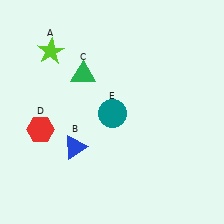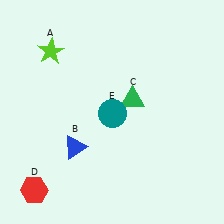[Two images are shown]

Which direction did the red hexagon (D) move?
The red hexagon (D) moved down.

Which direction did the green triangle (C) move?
The green triangle (C) moved right.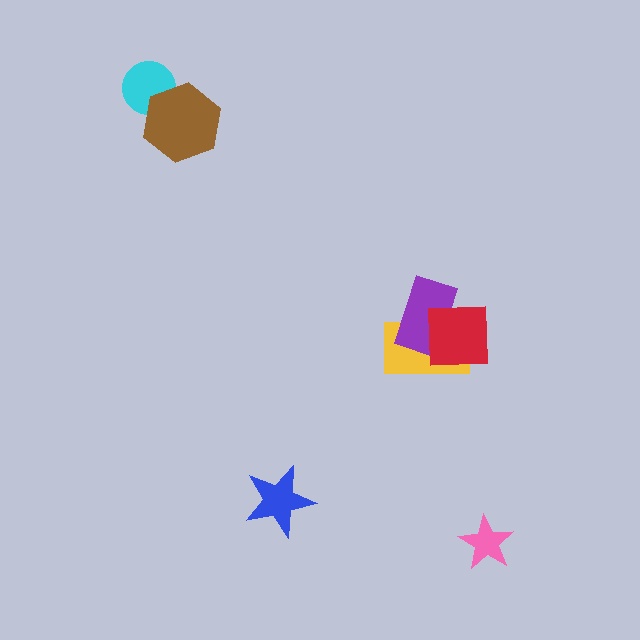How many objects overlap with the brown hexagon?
1 object overlaps with the brown hexagon.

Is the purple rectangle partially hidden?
Yes, it is partially covered by another shape.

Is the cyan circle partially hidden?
Yes, it is partially covered by another shape.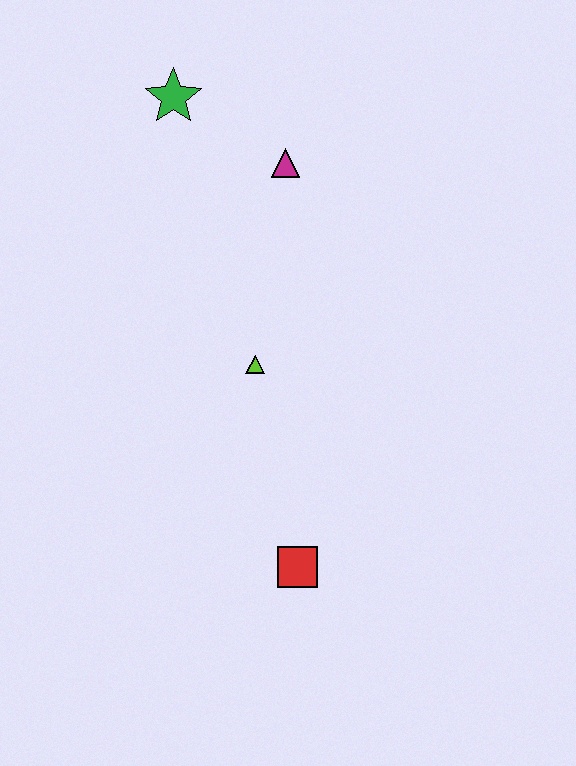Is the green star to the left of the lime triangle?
Yes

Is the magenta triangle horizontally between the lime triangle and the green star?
No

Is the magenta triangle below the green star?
Yes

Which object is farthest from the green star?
The red square is farthest from the green star.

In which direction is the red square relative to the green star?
The red square is below the green star.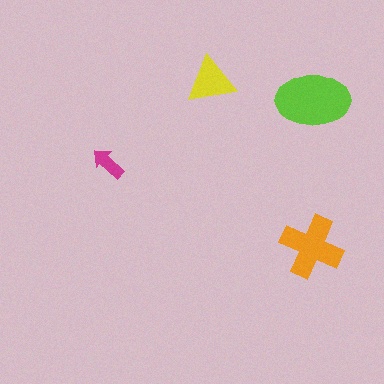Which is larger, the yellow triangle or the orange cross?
The orange cross.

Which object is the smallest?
The magenta arrow.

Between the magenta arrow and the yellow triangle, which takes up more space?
The yellow triangle.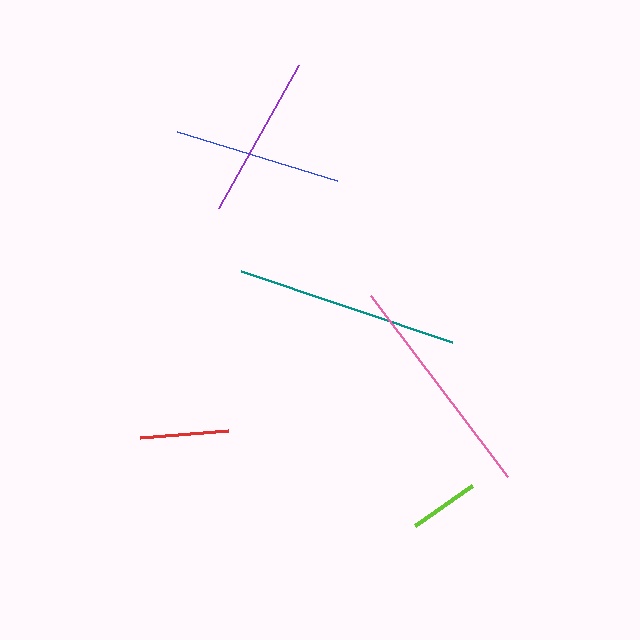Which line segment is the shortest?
The lime line is the shortest at approximately 70 pixels.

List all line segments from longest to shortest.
From longest to shortest: pink, teal, blue, purple, red, lime.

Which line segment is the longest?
The pink line is the longest at approximately 227 pixels.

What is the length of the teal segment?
The teal segment is approximately 223 pixels long.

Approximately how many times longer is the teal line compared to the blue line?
The teal line is approximately 1.3 times the length of the blue line.